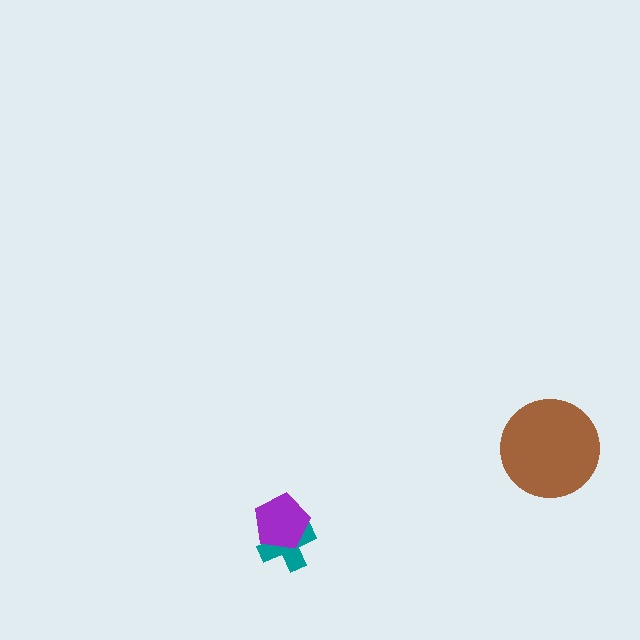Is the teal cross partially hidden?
Yes, it is partially covered by another shape.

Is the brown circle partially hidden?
No, no other shape covers it.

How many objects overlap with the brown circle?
0 objects overlap with the brown circle.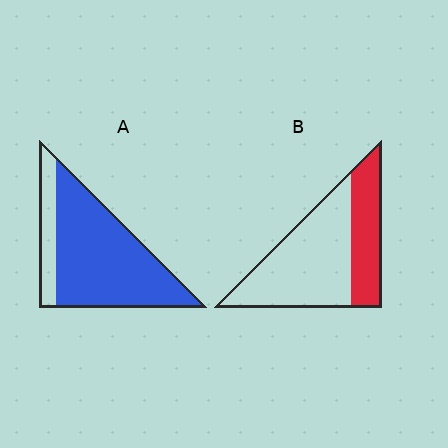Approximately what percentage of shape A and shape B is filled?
A is approximately 80% and B is approximately 35%.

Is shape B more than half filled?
No.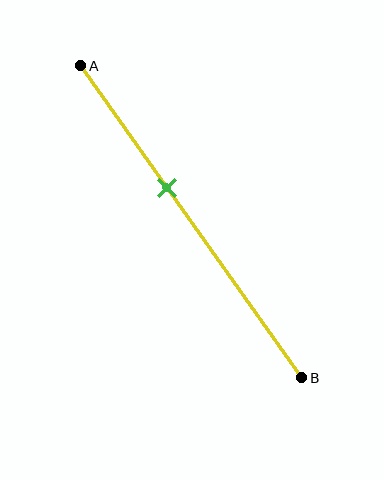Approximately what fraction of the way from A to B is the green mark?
The green mark is approximately 40% of the way from A to B.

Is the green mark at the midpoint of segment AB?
No, the mark is at about 40% from A, not at the 50% midpoint.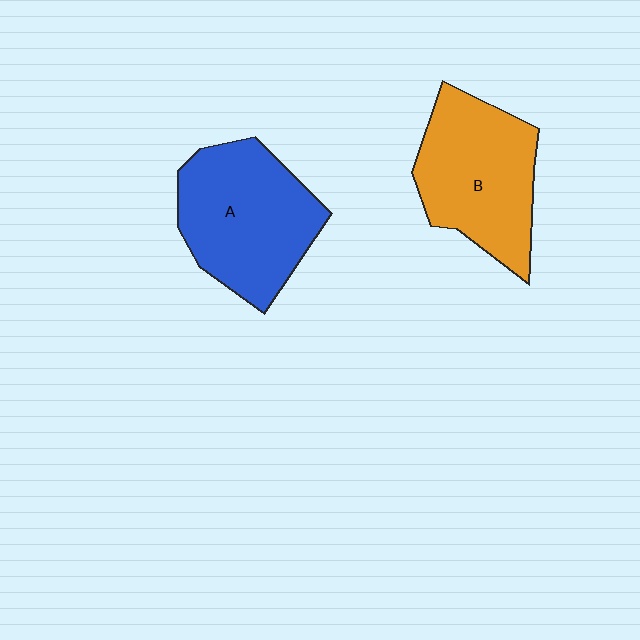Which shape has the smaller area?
Shape B (orange).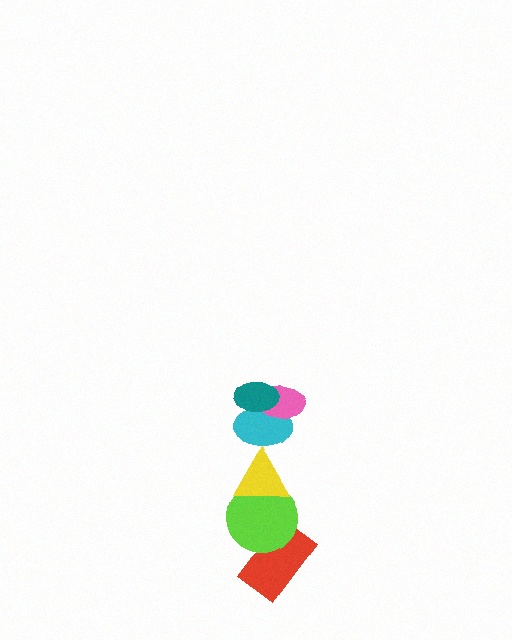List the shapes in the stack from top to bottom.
From top to bottom: the teal ellipse, the pink ellipse, the cyan ellipse, the yellow triangle, the lime circle, the red rectangle.